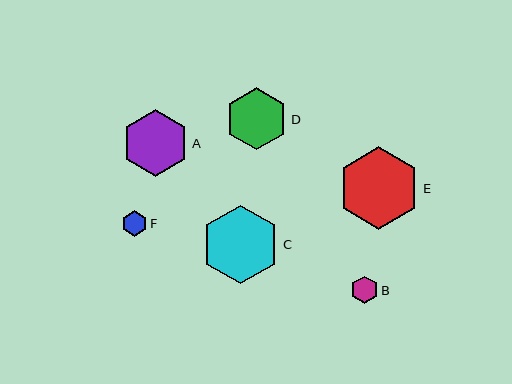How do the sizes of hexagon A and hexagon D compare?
Hexagon A and hexagon D are approximately the same size.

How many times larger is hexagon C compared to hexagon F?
Hexagon C is approximately 3.1 times the size of hexagon F.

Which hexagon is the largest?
Hexagon E is the largest with a size of approximately 82 pixels.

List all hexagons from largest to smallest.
From largest to smallest: E, C, A, D, B, F.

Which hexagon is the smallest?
Hexagon F is the smallest with a size of approximately 25 pixels.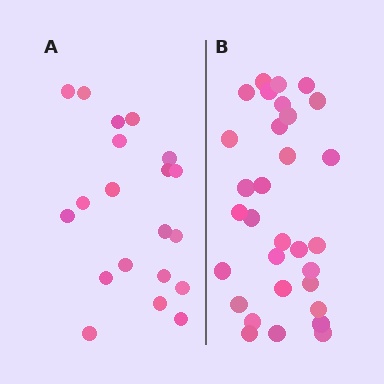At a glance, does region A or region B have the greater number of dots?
Region B (the right region) has more dots.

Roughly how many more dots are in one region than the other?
Region B has roughly 12 or so more dots than region A.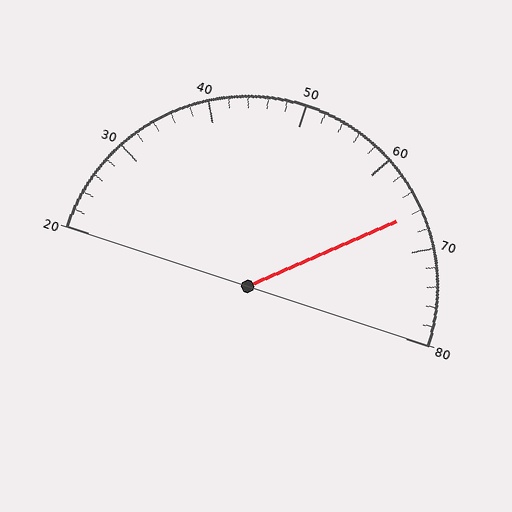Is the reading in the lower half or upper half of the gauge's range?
The reading is in the upper half of the range (20 to 80).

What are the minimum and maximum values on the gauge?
The gauge ranges from 20 to 80.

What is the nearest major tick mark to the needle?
The nearest major tick mark is 70.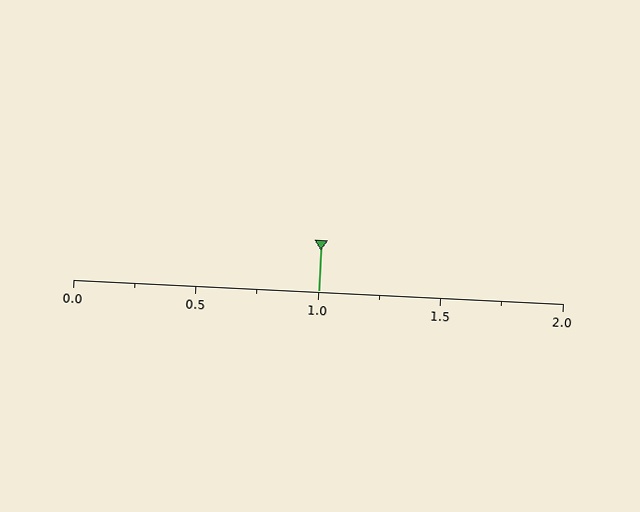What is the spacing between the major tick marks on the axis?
The major ticks are spaced 0.5 apart.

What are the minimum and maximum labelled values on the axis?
The axis runs from 0.0 to 2.0.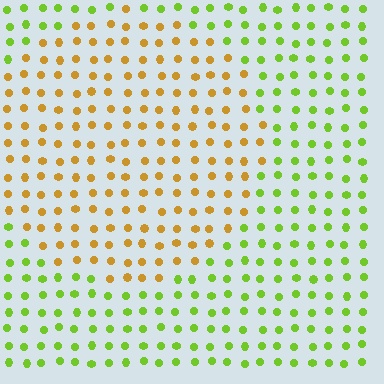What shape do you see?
I see a circle.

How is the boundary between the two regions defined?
The boundary is defined purely by a slight shift in hue (about 53 degrees). Spacing, size, and orientation are identical on both sides.